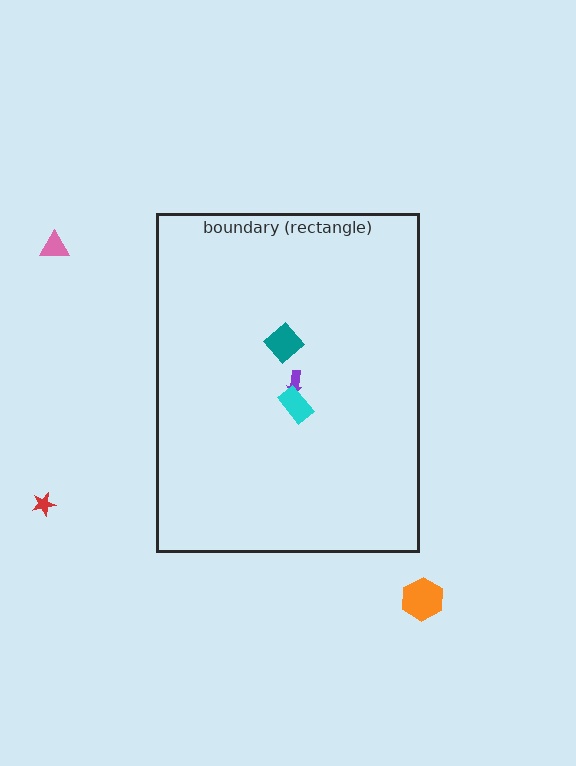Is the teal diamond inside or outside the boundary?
Inside.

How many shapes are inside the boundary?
3 inside, 3 outside.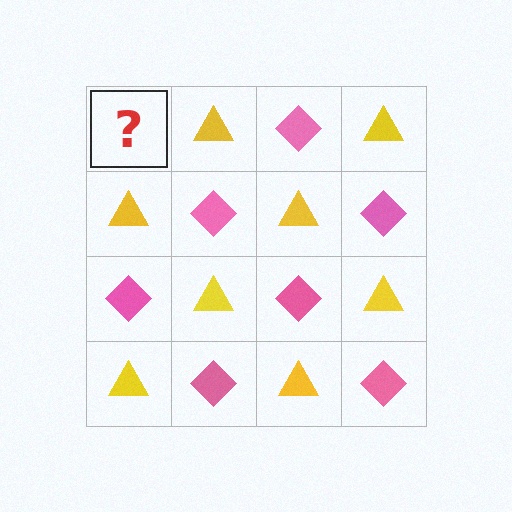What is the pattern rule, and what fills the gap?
The rule is that it alternates pink diamond and yellow triangle in a checkerboard pattern. The gap should be filled with a pink diamond.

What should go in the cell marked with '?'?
The missing cell should contain a pink diamond.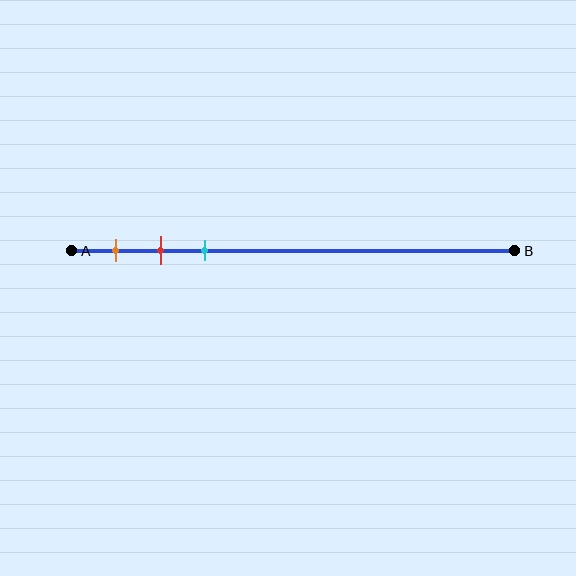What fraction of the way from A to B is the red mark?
The red mark is approximately 20% (0.2) of the way from A to B.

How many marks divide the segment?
There are 3 marks dividing the segment.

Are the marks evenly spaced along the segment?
Yes, the marks are approximately evenly spaced.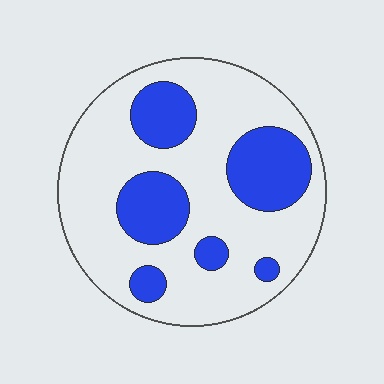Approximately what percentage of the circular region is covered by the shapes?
Approximately 30%.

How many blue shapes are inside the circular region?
6.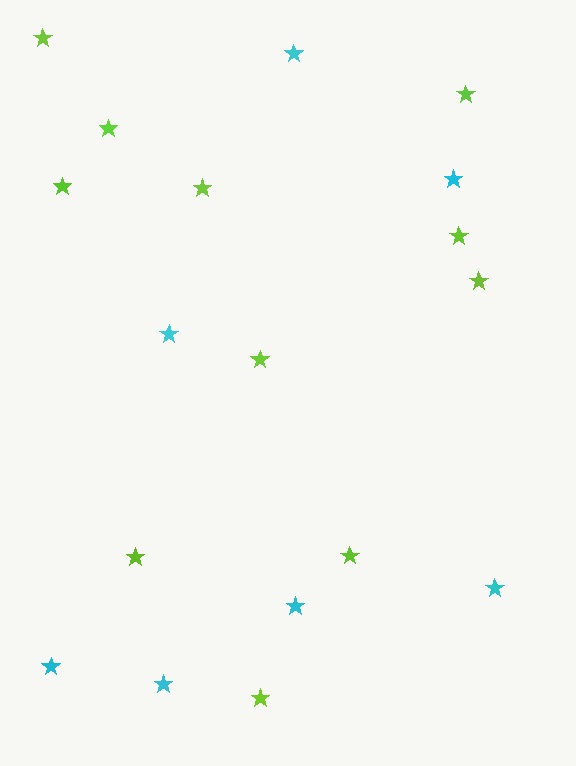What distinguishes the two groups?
There are 2 groups: one group of cyan stars (7) and one group of lime stars (11).